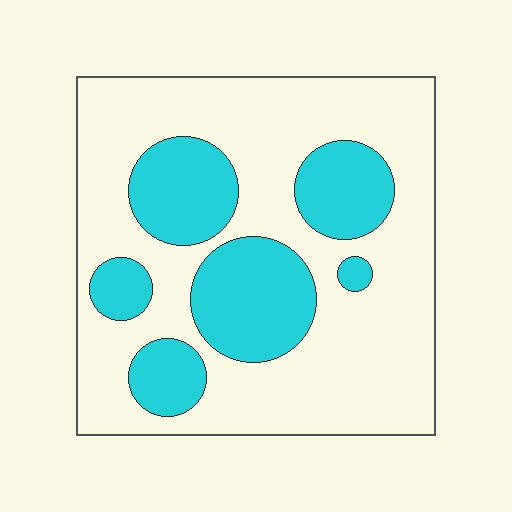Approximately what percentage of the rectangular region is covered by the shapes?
Approximately 30%.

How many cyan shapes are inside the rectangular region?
6.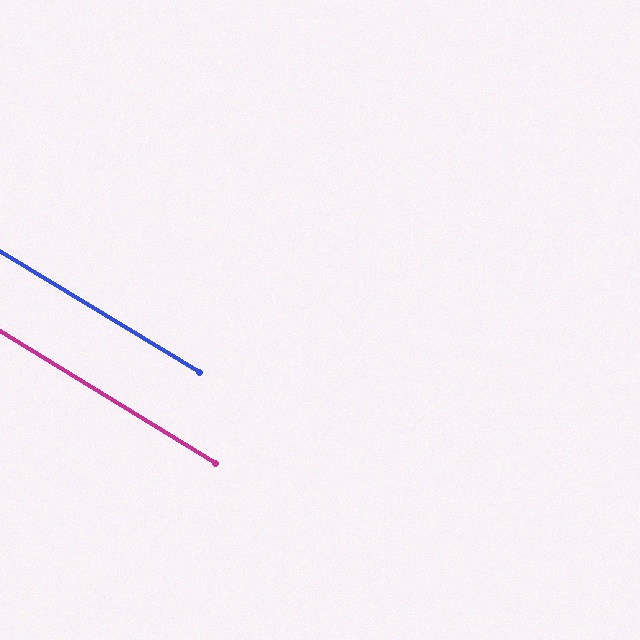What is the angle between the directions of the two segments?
Approximately 0 degrees.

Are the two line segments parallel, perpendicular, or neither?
Parallel — their directions differ by only 0.4°.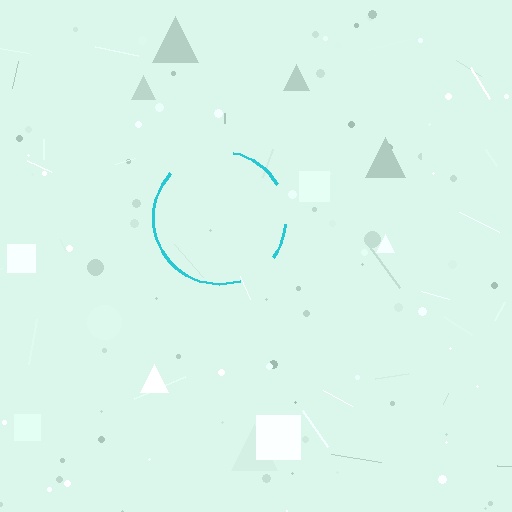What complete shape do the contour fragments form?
The contour fragments form a circle.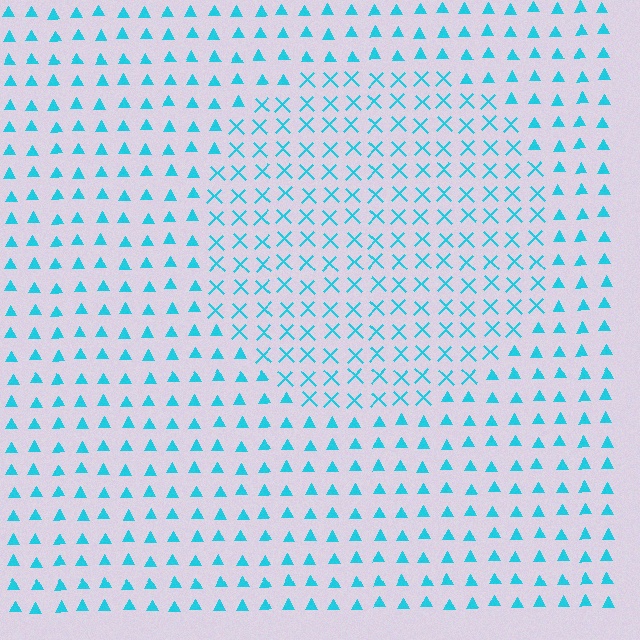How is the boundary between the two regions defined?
The boundary is defined by a change in element shape: X marks inside vs. triangles outside. All elements share the same color and spacing.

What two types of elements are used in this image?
The image uses X marks inside the circle region and triangles outside it.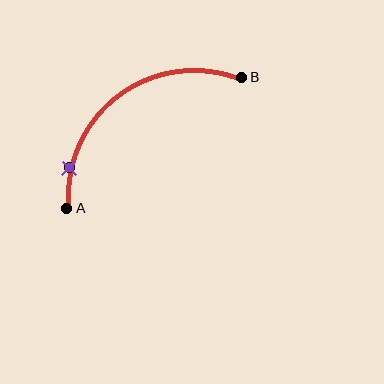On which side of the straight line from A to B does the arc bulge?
The arc bulges above and to the left of the straight line connecting A and B.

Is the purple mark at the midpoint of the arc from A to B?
No. The purple mark lies on the arc but is closer to endpoint A. The arc midpoint would be at the point on the curve equidistant along the arc from both A and B.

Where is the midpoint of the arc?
The arc midpoint is the point on the curve farthest from the straight line joining A and B. It sits above and to the left of that line.